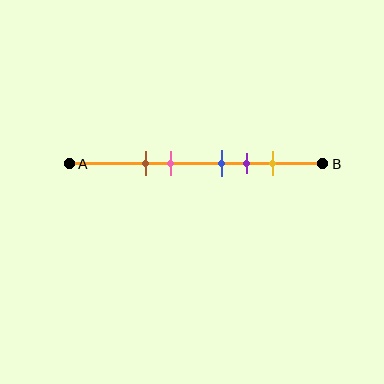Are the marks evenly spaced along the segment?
No, the marks are not evenly spaced.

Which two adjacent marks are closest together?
The blue and purple marks are the closest adjacent pair.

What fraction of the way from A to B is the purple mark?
The purple mark is approximately 70% (0.7) of the way from A to B.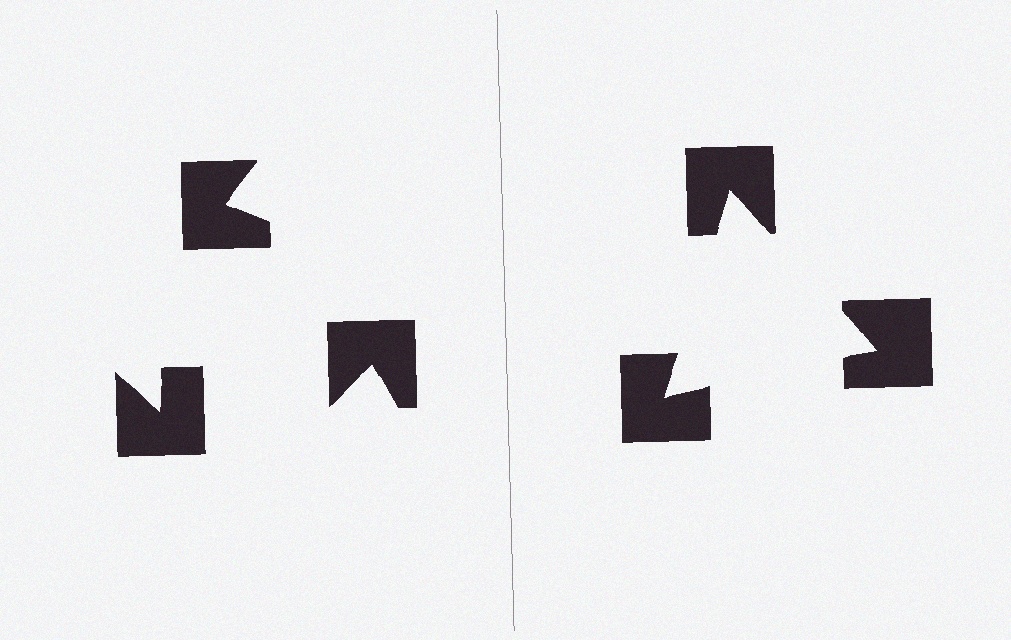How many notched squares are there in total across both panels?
6 — 3 on each side.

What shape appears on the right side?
An illusory triangle.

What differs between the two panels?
The notched squares are positioned identically on both sides; only the wedge orientations differ. On the right they align to a triangle; on the left they are misaligned.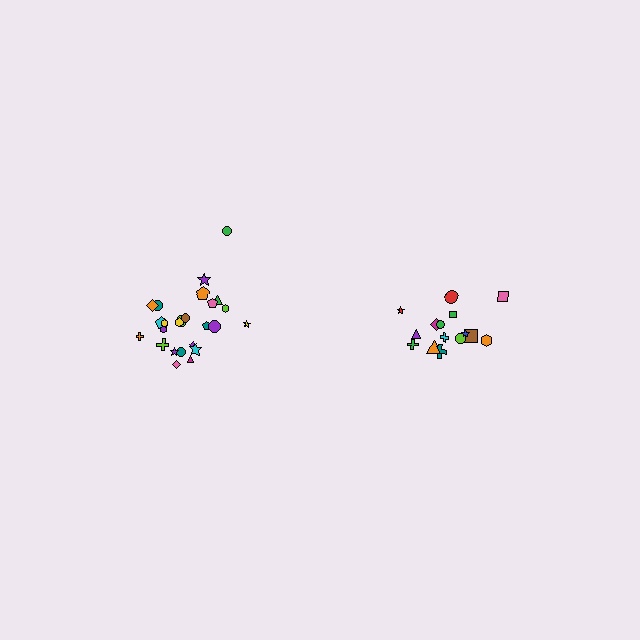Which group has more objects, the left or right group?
The left group.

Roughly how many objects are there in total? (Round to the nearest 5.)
Roughly 40 objects in total.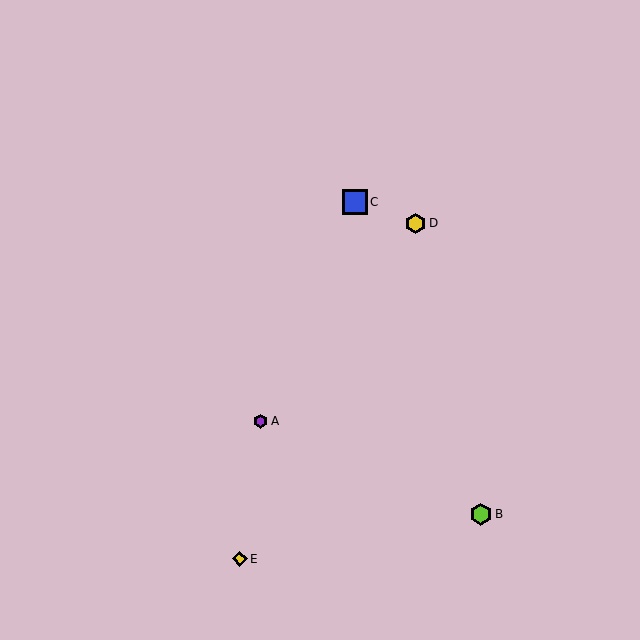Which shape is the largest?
The blue square (labeled C) is the largest.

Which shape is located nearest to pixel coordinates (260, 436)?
The purple hexagon (labeled A) at (260, 421) is nearest to that location.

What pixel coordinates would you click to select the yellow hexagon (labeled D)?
Click at (416, 223) to select the yellow hexagon D.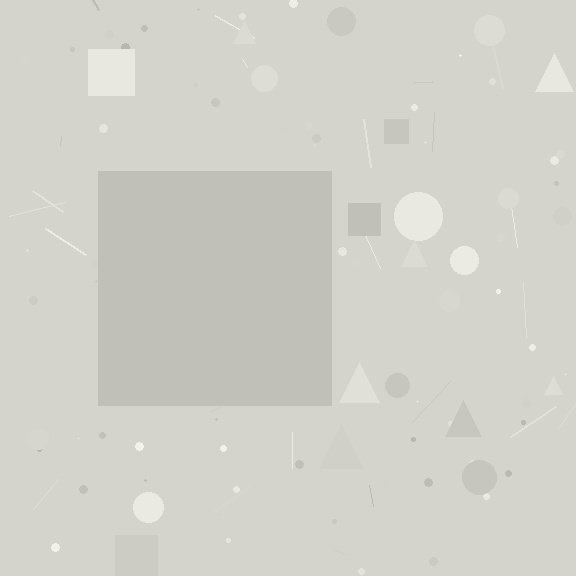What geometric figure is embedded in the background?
A square is embedded in the background.